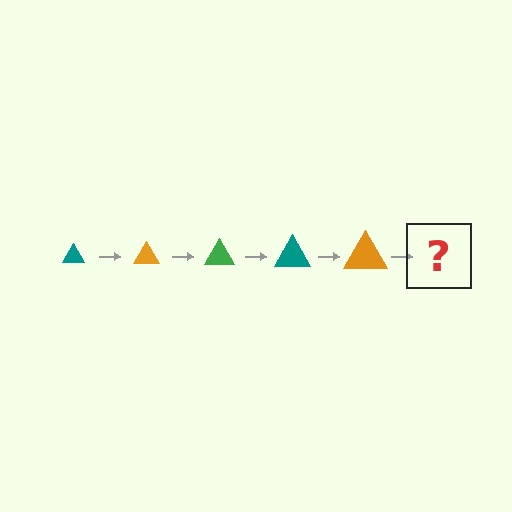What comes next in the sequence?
The next element should be a green triangle, larger than the previous one.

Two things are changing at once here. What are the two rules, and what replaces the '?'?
The two rules are that the triangle grows larger each step and the color cycles through teal, orange, and green. The '?' should be a green triangle, larger than the previous one.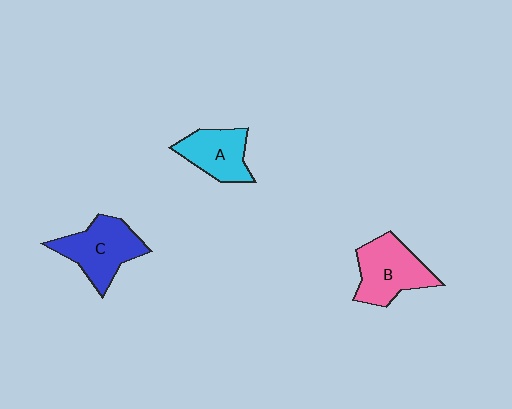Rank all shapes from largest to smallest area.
From largest to smallest: C (blue), B (pink), A (cyan).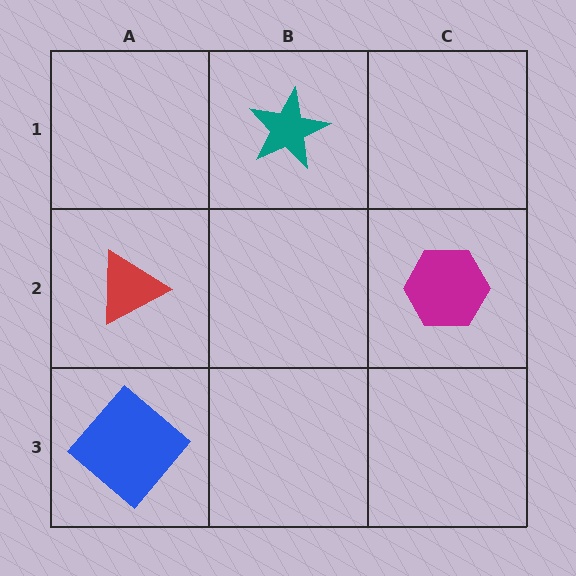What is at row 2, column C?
A magenta hexagon.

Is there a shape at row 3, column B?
No, that cell is empty.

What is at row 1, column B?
A teal star.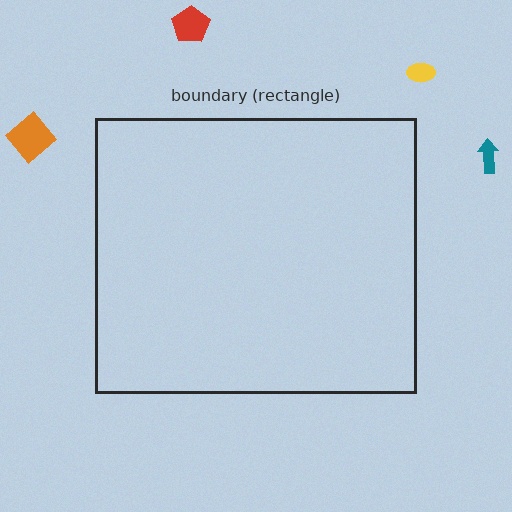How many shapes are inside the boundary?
0 inside, 4 outside.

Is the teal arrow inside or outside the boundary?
Outside.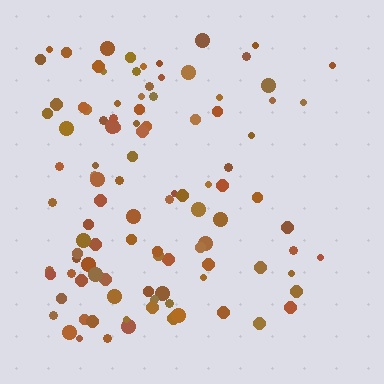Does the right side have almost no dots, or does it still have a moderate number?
Still a moderate number, just noticeably fewer than the left.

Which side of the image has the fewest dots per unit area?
The right.